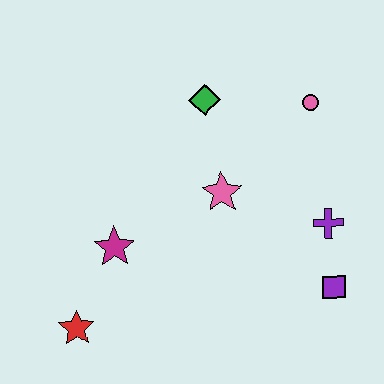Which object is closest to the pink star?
The green diamond is closest to the pink star.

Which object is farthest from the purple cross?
The red star is farthest from the purple cross.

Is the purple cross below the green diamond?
Yes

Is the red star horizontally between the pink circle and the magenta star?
No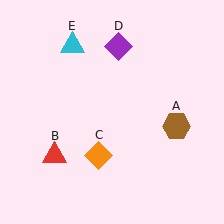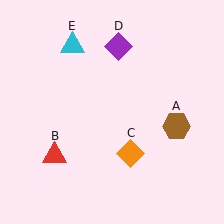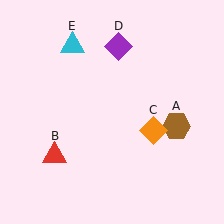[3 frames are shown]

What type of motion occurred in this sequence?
The orange diamond (object C) rotated counterclockwise around the center of the scene.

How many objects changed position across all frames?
1 object changed position: orange diamond (object C).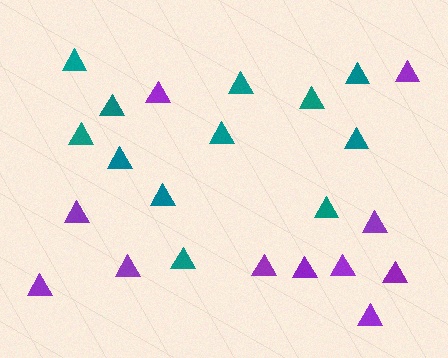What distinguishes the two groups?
There are 2 groups: one group of teal triangles (12) and one group of purple triangles (11).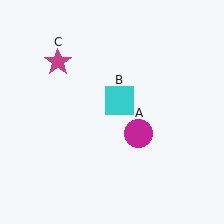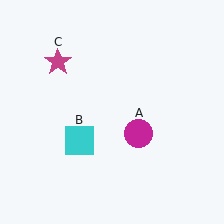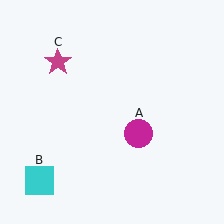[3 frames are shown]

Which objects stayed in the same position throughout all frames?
Magenta circle (object A) and magenta star (object C) remained stationary.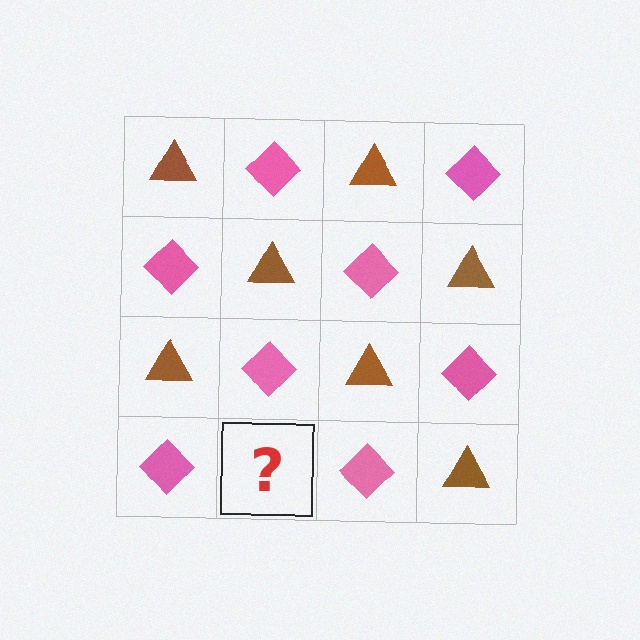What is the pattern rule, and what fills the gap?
The rule is that it alternates brown triangle and pink diamond in a checkerboard pattern. The gap should be filled with a brown triangle.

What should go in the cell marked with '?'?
The missing cell should contain a brown triangle.